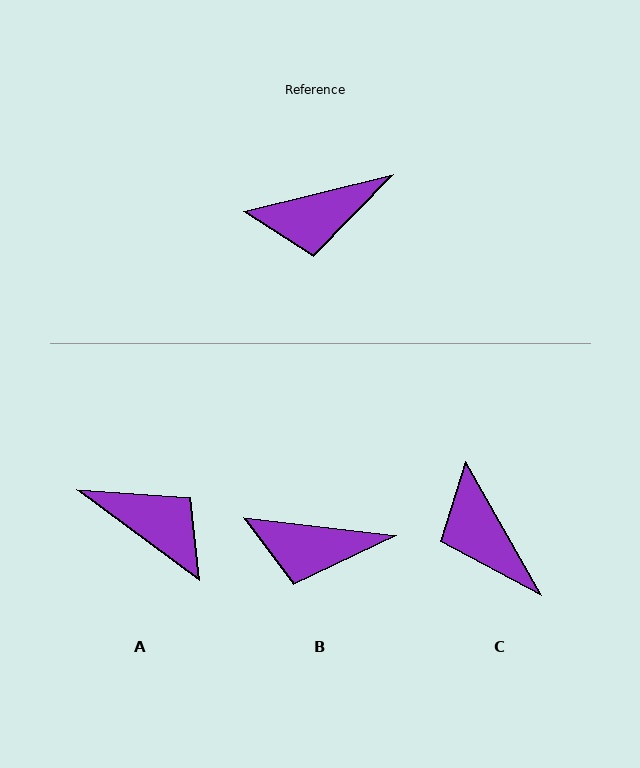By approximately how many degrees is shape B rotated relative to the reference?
Approximately 20 degrees clockwise.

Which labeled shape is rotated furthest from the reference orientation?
A, about 130 degrees away.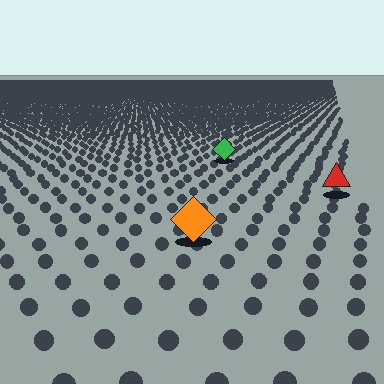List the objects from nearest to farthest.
From nearest to farthest: the orange diamond, the red triangle, the green diamond.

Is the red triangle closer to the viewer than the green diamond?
Yes. The red triangle is closer — you can tell from the texture gradient: the ground texture is coarser near it.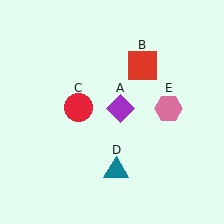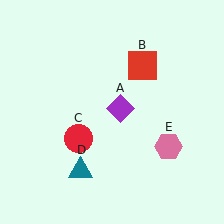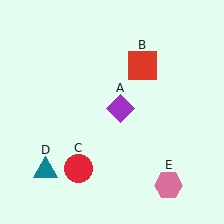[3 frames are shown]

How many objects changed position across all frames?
3 objects changed position: red circle (object C), teal triangle (object D), pink hexagon (object E).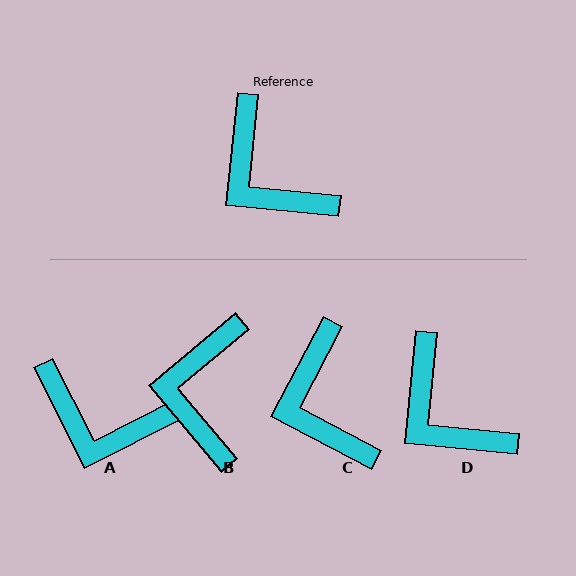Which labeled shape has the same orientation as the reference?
D.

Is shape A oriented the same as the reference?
No, it is off by about 33 degrees.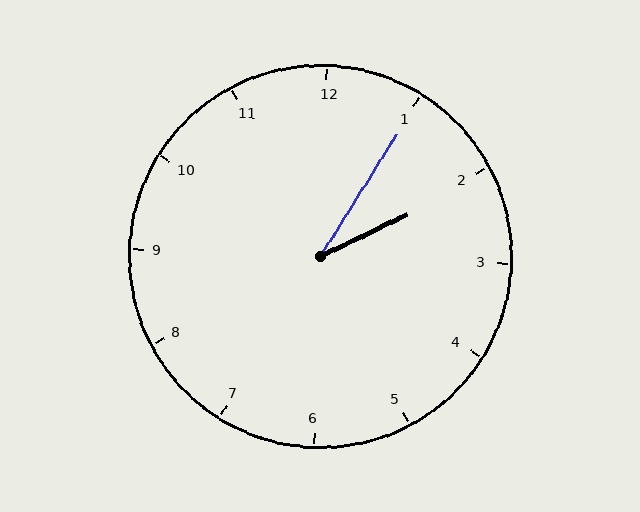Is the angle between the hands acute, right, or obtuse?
It is acute.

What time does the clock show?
2:05.